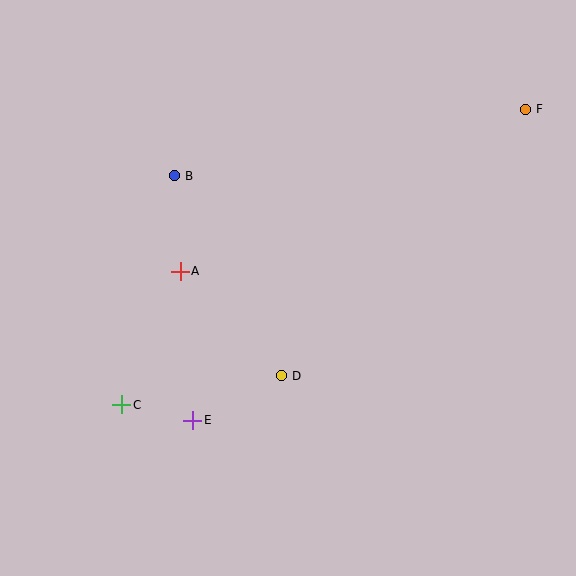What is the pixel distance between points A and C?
The distance between A and C is 146 pixels.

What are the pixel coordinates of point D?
Point D is at (281, 376).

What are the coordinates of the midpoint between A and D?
The midpoint between A and D is at (231, 324).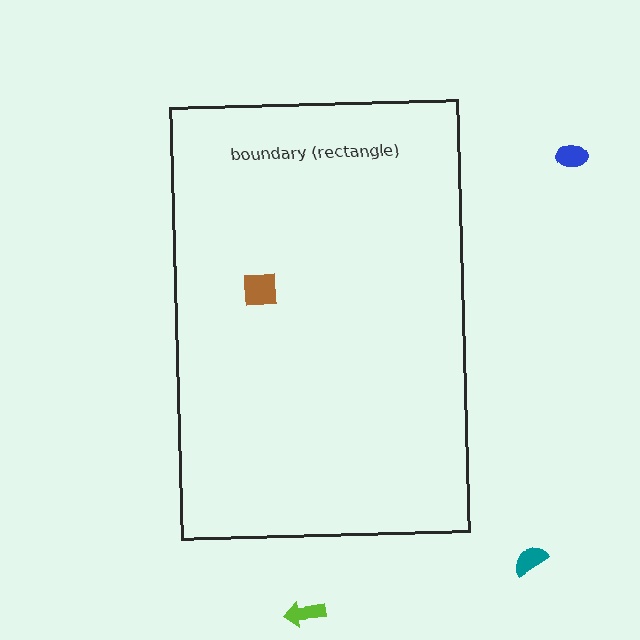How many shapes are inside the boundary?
1 inside, 3 outside.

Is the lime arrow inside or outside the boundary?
Outside.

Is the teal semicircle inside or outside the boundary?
Outside.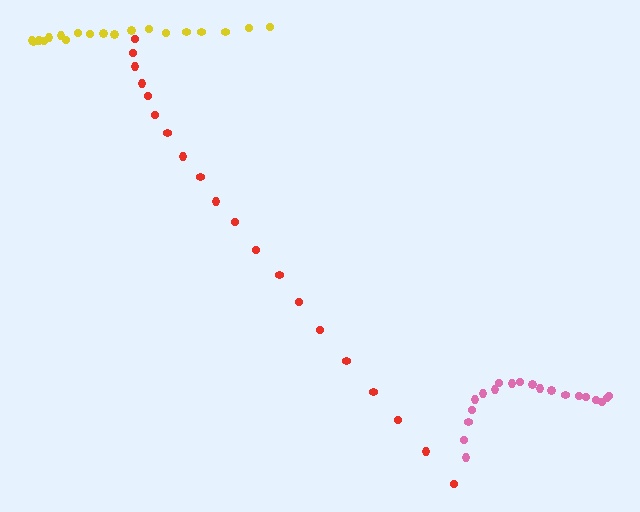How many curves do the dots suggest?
There are 3 distinct paths.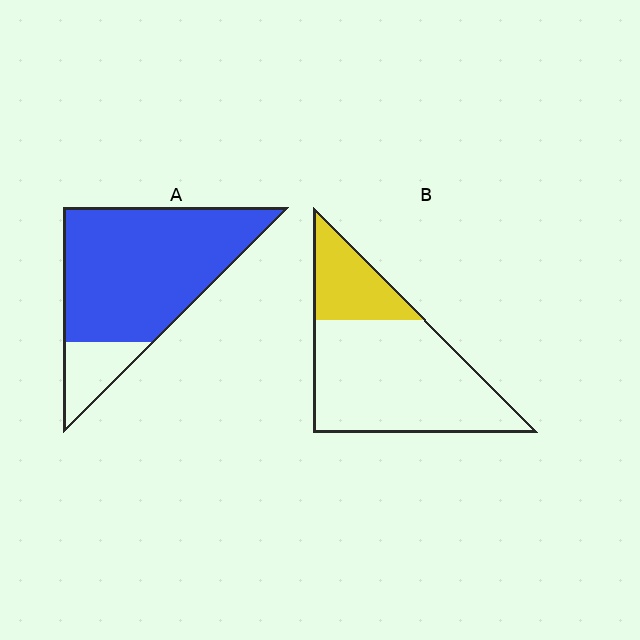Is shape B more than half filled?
No.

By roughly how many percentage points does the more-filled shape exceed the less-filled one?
By roughly 60 percentage points (A over B).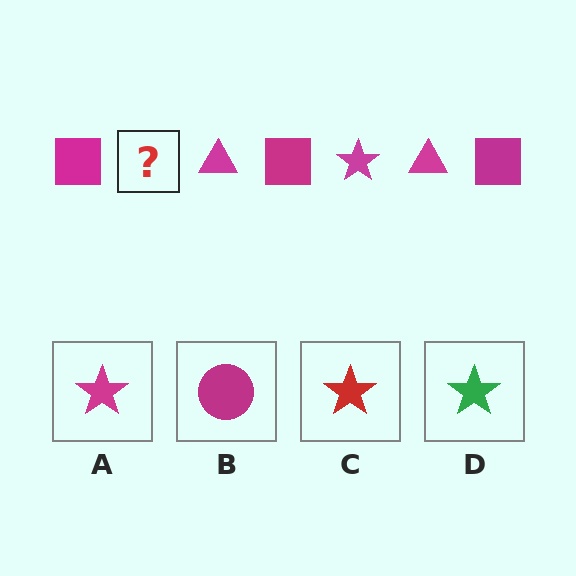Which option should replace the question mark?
Option A.